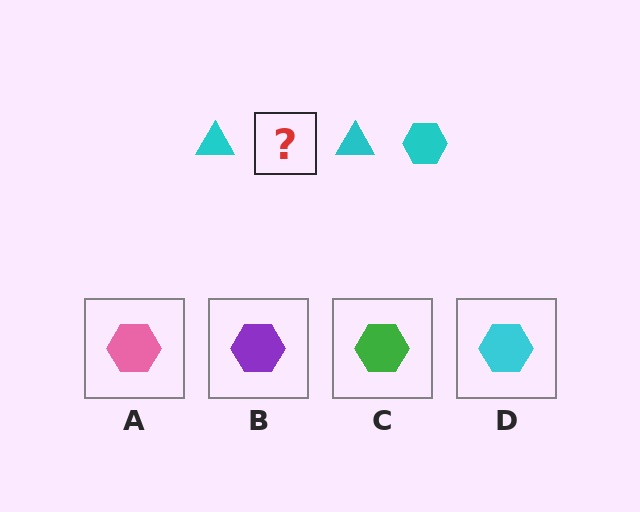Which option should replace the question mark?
Option D.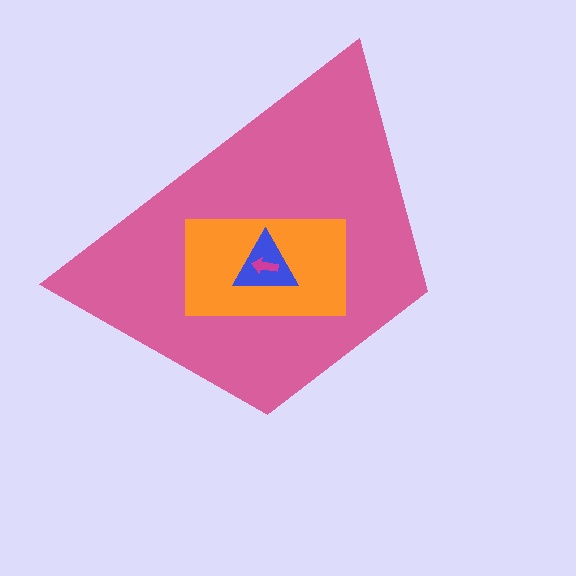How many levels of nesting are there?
4.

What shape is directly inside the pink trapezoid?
The orange rectangle.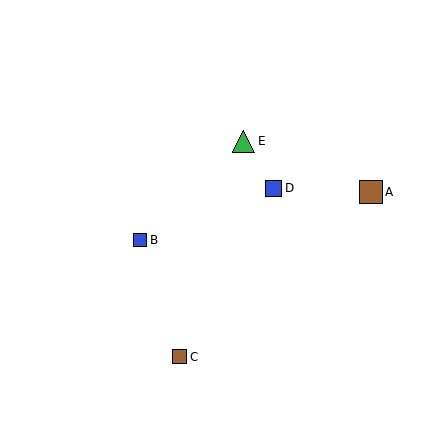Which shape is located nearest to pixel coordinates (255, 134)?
The green triangle (labeled E) at (244, 141) is nearest to that location.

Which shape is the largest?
The brown square (labeled A) is the largest.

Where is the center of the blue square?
The center of the blue square is at (140, 240).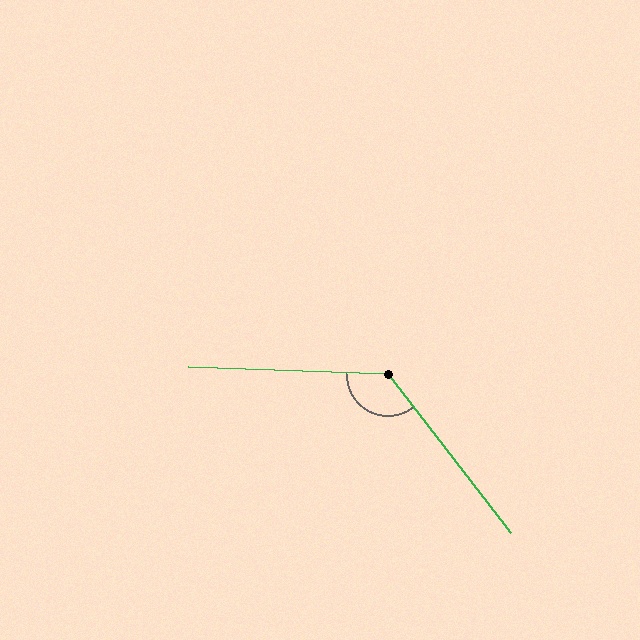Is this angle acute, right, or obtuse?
It is obtuse.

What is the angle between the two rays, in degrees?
Approximately 130 degrees.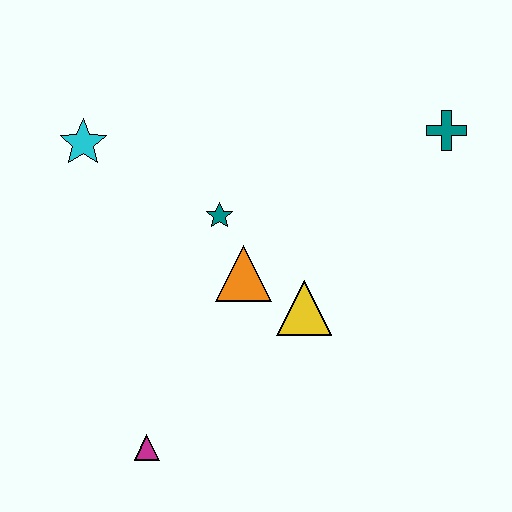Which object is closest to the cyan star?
The teal star is closest to the cyan star.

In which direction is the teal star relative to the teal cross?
The teal star is to the left of the teal cross.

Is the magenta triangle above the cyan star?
No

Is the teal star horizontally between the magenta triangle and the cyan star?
No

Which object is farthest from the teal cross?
The magenta triangle is farthest from the teal cross.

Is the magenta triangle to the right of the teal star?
No